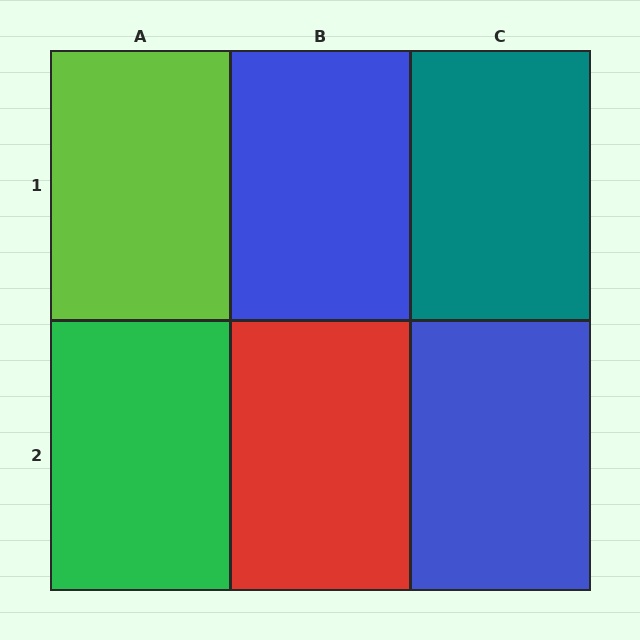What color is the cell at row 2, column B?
Red.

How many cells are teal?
1 cell is teal.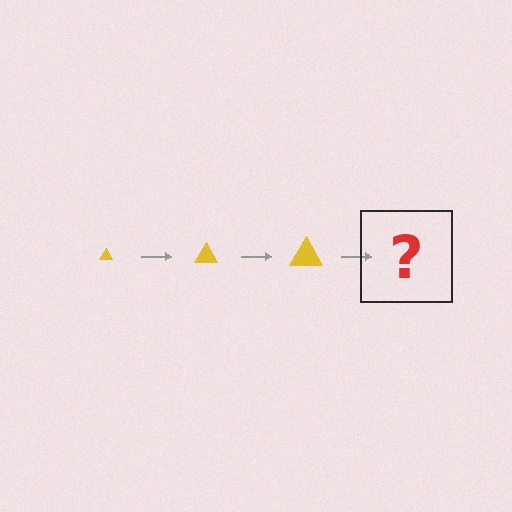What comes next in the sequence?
The next element should be a yellow triangle, larger than the previous one.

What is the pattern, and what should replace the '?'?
The pattern is that the triangle gets progressively larger each step. The '?' should be a yellow triangle, larger than the previous one.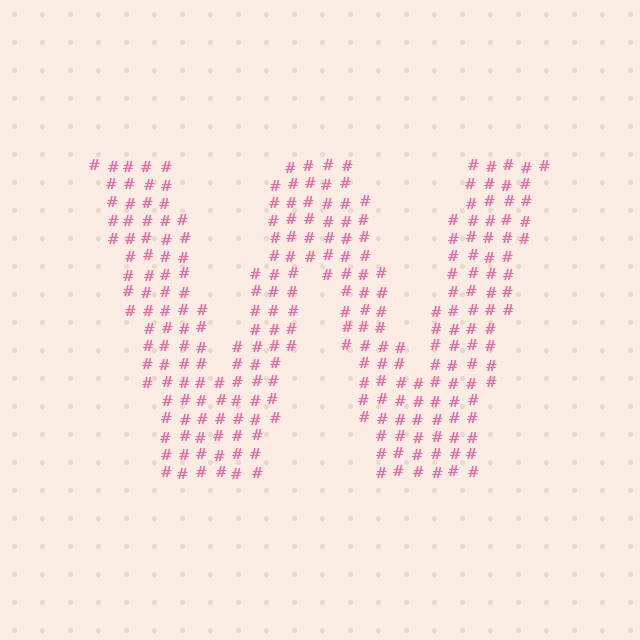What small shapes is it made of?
It is made of small hash symbols.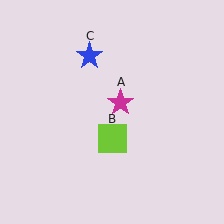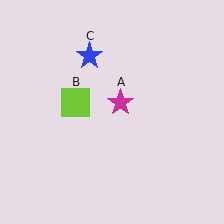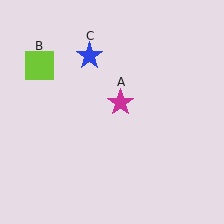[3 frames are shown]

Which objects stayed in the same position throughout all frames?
Magenta star (object A) and blue star (object C) remained stationary.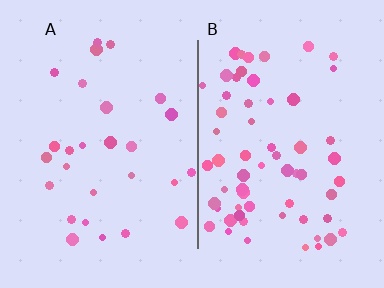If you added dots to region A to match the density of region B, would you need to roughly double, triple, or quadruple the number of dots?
Approximately double.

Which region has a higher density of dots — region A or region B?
B (the right).